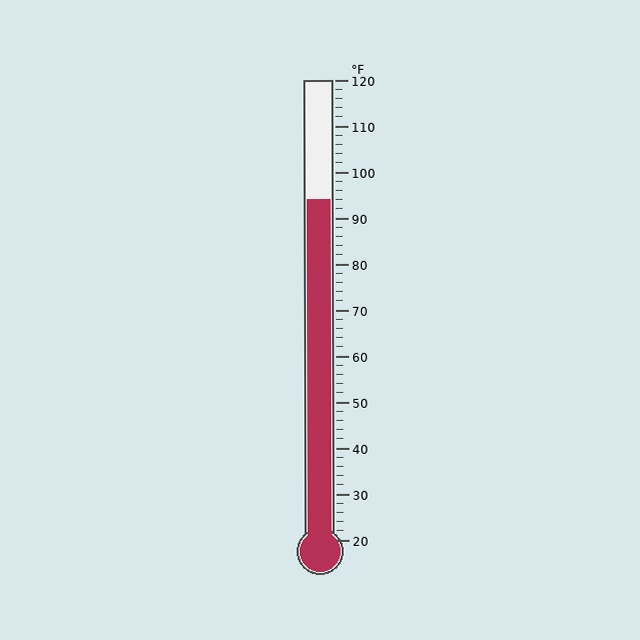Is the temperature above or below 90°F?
The temperature is above 90°F.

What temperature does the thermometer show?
The thermometer shows approximately 94°F.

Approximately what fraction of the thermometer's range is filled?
The thermometer is filled to approximately 75% of its range.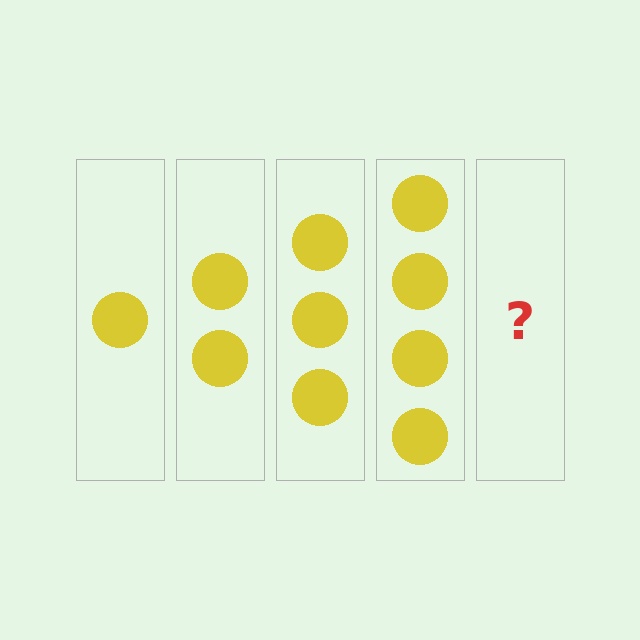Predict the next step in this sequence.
The next step is 5 circles.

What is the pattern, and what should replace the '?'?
The pattern is that each step adds one more circle. The '?' should be 5 circles.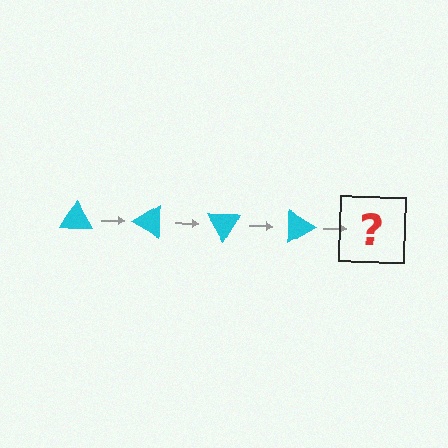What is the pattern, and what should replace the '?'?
The pattern is that the triangle rotates 30 degrees each step. The '?' should be a cyan triangle rotated 120 degrees.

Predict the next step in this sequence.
The next step is a cyan triangle rotated 120 degrees.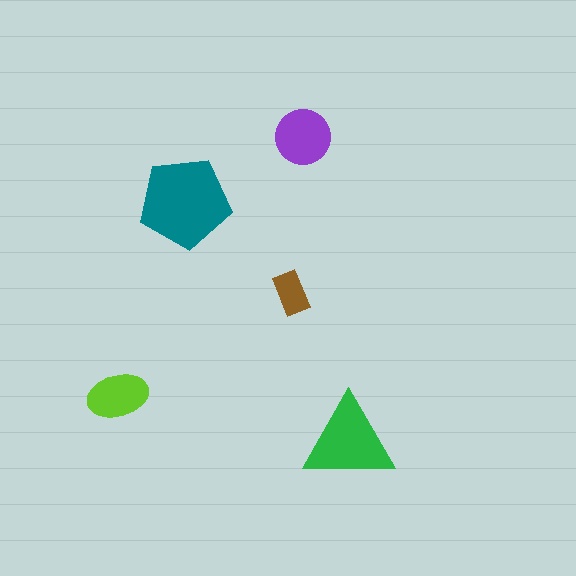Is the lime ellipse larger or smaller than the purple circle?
Smaller.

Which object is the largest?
The teal pentagon.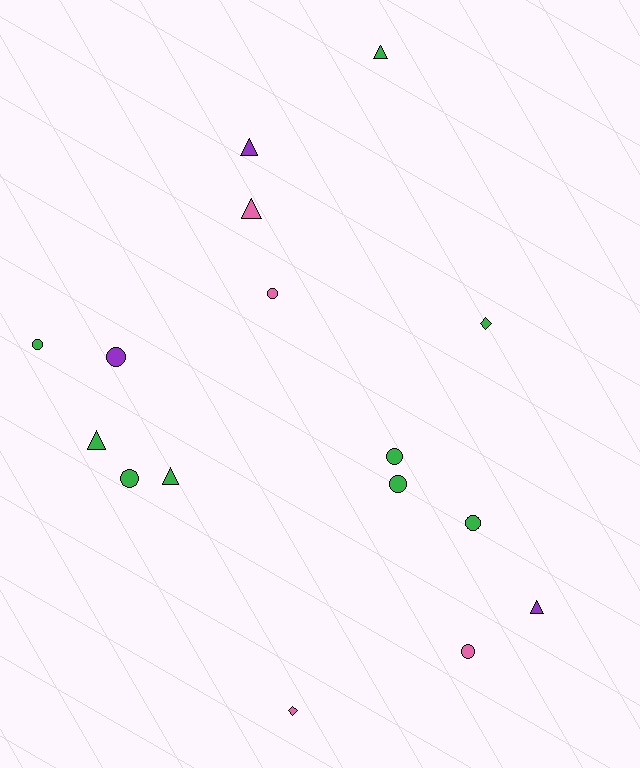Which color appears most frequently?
Green, with 9 objects.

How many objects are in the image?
There are 16 objects.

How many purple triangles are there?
There are 2 purple triangles.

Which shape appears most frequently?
Circle, with 8 objects.